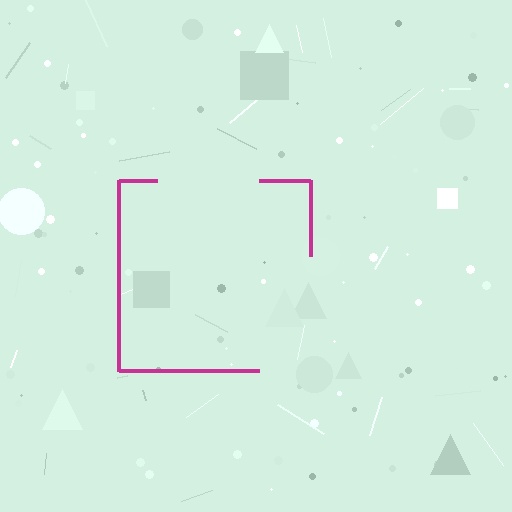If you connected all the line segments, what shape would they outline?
They would outline a square.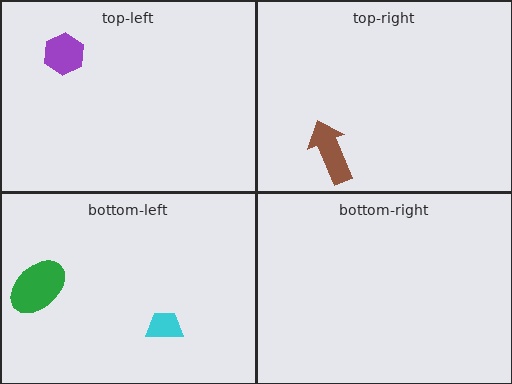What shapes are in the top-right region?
The brown arrow.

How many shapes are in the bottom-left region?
2.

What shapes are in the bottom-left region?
The green ellipse, the cyan trapezoid.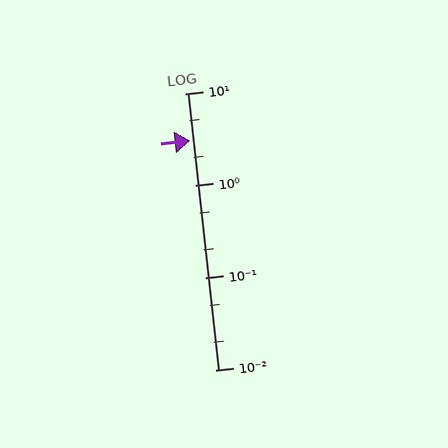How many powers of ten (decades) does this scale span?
The scale spans 3 decades, from 0.01 to 10.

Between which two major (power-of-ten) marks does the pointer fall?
The pointer is between 1 and 10.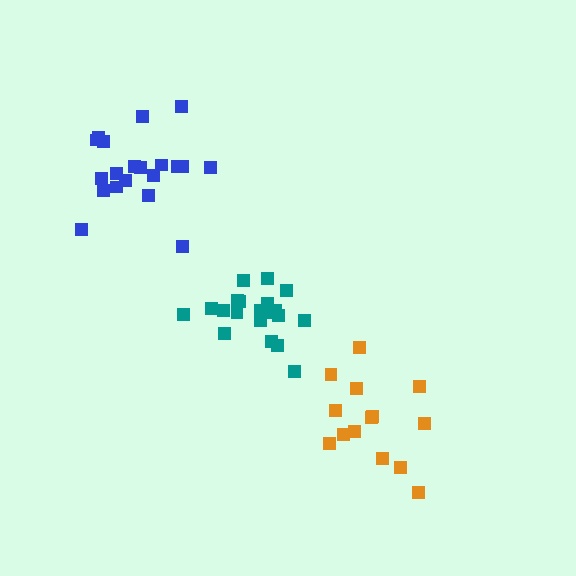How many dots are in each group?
Group 1: 20 dots, Group 2: 20 dots, Group 3: 14 dots (54 total).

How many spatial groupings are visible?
There are 3 spatial groupings.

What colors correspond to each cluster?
The clusters are colored: teal, blue, orange.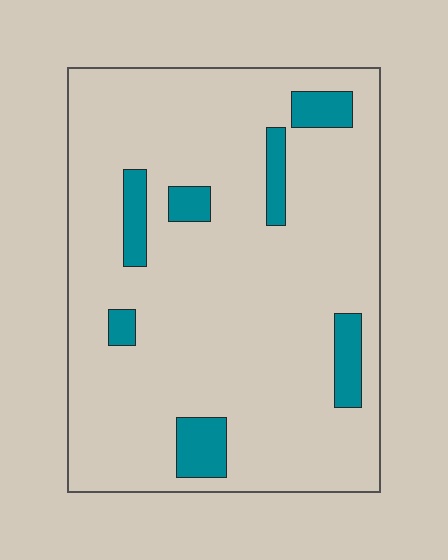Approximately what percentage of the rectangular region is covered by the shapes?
Approximately 10%.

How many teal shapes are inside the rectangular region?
7.